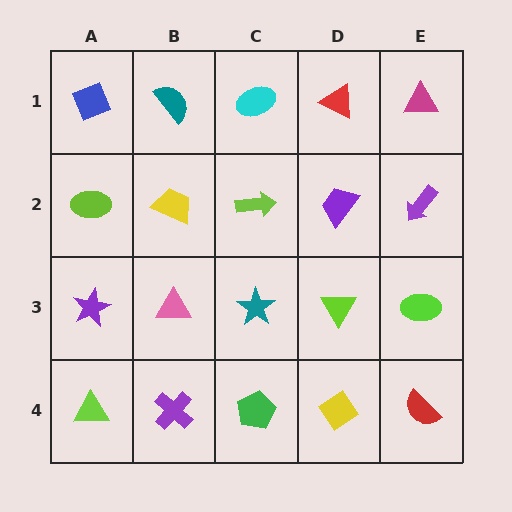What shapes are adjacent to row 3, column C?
A lime arrow (row 2, column C), a green pentagon (row 4, column C), a pink triangle (row 3, column B), a lime triangle (row 3, column D).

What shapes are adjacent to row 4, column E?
A lime ellipse (row 3, column E), a yellow diamond (row 4, column D).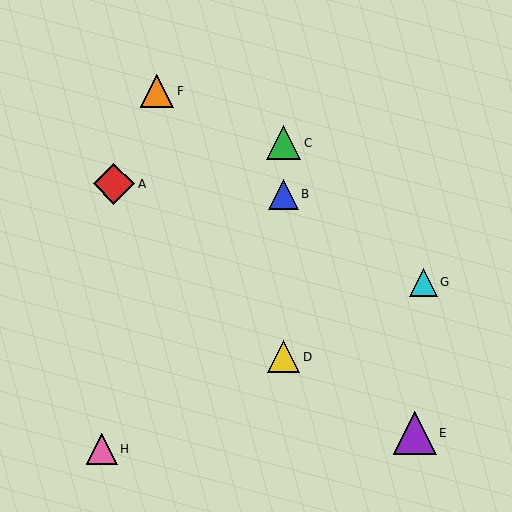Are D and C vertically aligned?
Yes, both are at x≈284.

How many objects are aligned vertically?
3 objects (B, C, D) are aligned vertically.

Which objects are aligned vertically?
Objects B, C, D are aligned vertically.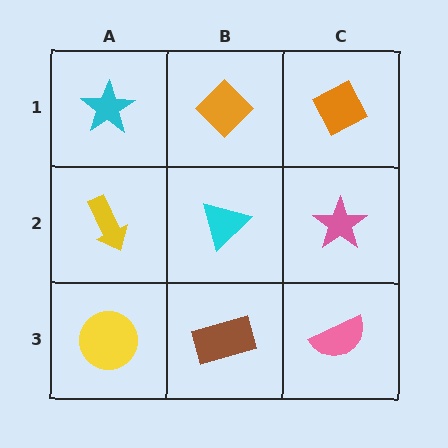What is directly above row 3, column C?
A pink star.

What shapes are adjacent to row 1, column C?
A pink star (row 2, column C), an orange diamond (row 1, column B).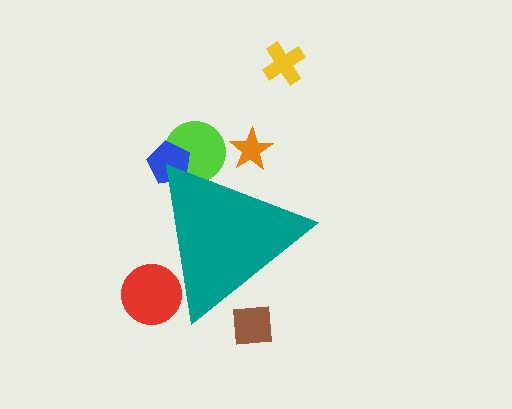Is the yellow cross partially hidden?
No, the yellow cross is fully visible.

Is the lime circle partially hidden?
Yes, the lime circle is partially hidden behind the teal triangle.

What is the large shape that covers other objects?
A teal triangle.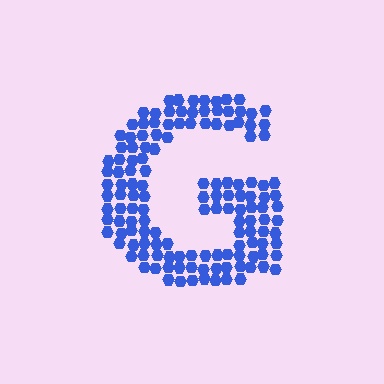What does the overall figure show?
The overall figure shows the letter G.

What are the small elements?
The small elements are hexagons.